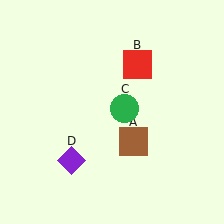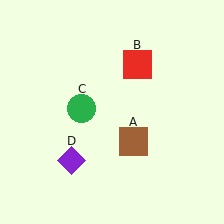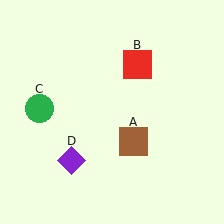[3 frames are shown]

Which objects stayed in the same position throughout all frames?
Brown square (object A) and red square (object B) and purple diamond (object D) remained stationary.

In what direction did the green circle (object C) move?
The green circle (object C) moved left.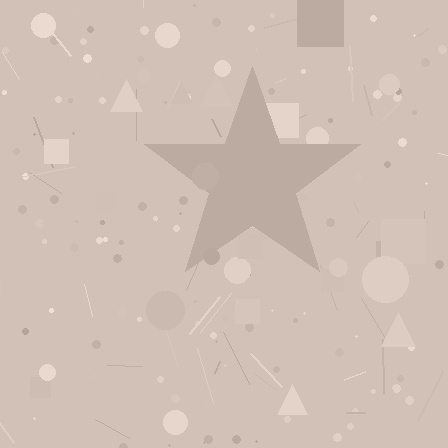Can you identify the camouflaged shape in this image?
The camouflaged shape is a star.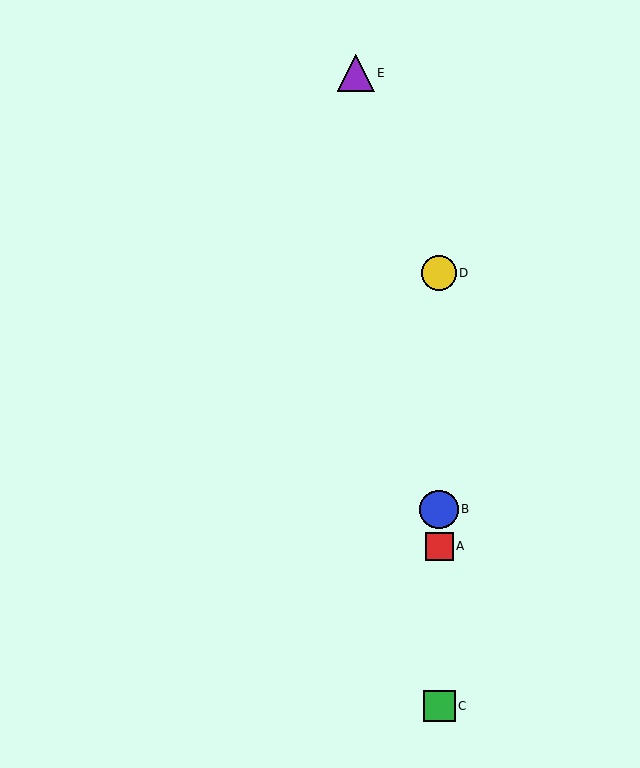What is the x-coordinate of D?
Object D is at x≈439.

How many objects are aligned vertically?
4 objects (A, B, C, D) are aligned vertically.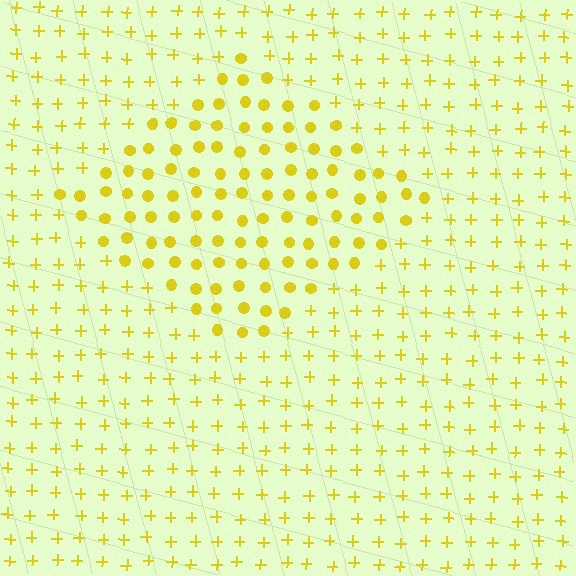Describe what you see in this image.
The image is filled with small yellow elements arranged in a uniform grid. A diamond-shaped region contains circles, while the surrounding area contains plus signs. The boundary is defined purely by the change in element shape.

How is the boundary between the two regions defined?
The boundary is defined by a change in element shape: circles inside vs. plus signs outside. All elements share the same color and spacing.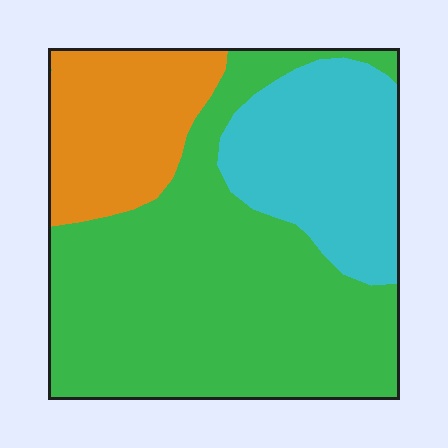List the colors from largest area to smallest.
From largest to smallest: green, cyan, orange.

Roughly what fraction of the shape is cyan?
Cyan covers about 25% of the shape.